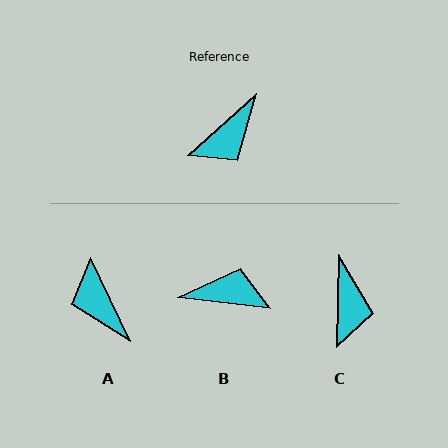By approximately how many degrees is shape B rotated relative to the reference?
Approximately 131 degrees counter-clockwise.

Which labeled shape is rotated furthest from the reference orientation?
B, about 131 degrees away.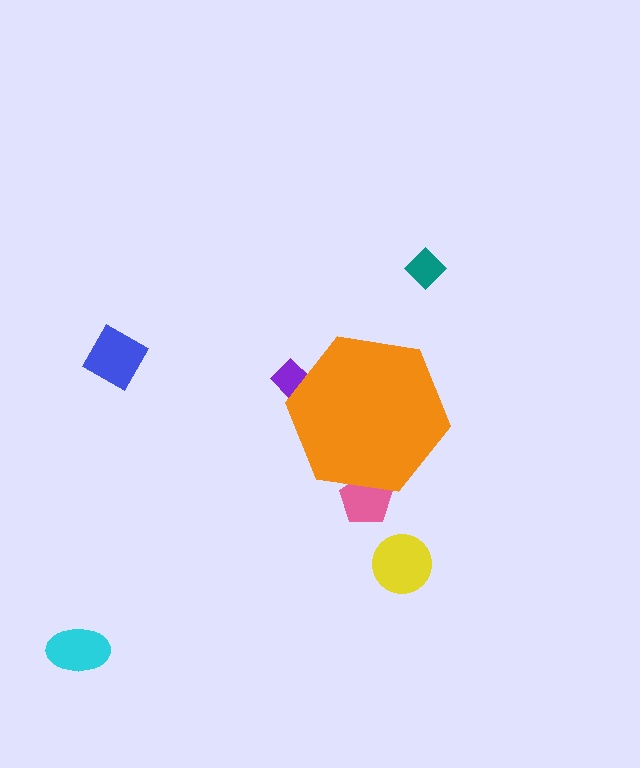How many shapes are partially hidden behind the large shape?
2 shapes are partially hidden.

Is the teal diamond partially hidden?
No, the teal diamond is fully visible.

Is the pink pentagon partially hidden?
Yes, the pink pentagon is partially hidden behind the orange hexagon.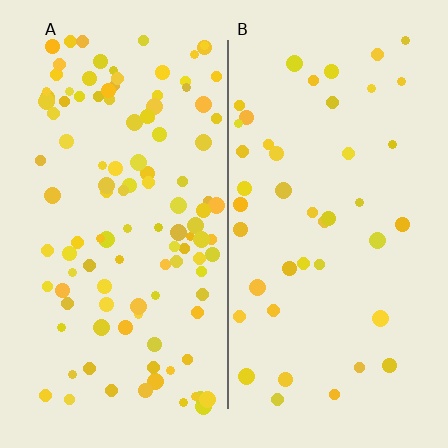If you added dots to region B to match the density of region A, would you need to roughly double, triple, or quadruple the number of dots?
Approximately triple.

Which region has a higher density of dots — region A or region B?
A (the left).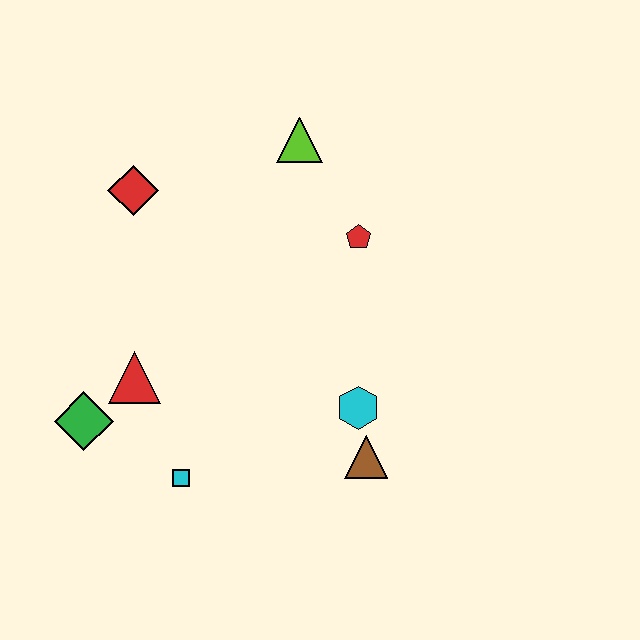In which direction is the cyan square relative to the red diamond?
The cyan square is below the red diamond.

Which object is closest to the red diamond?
The lime triangle is closest to the red diamond.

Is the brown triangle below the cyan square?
No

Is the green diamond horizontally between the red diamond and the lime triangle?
No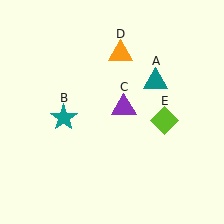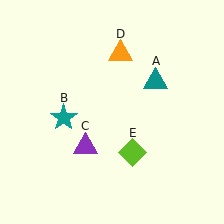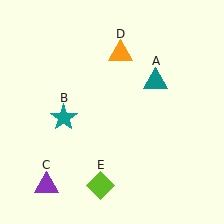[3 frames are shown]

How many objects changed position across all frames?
2 objects changed position: purple triangle (object C), lime diamond (object E).